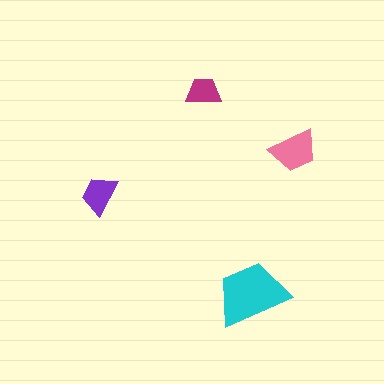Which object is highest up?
The magenta trapezoid is topmost.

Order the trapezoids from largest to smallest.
the cyan one, the pink one, the purple one, the magenta one.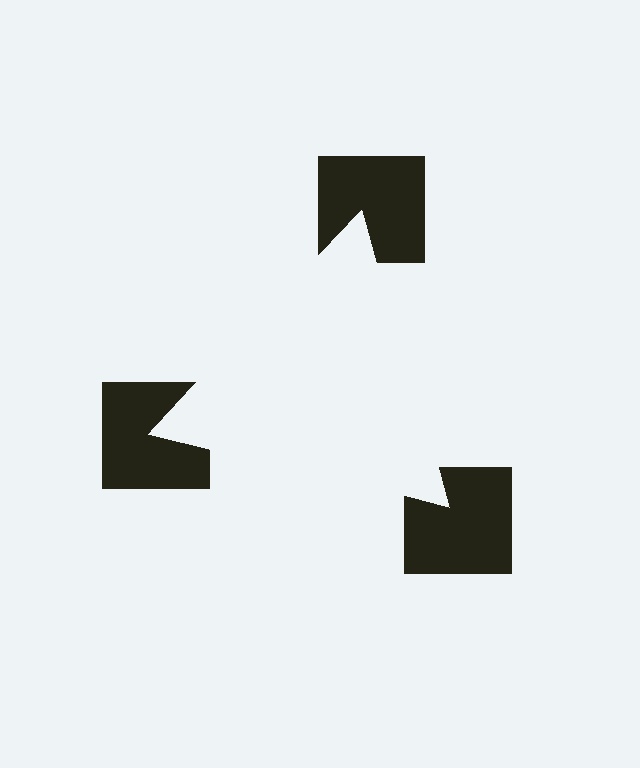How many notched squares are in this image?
There are 3 — one at each vertex of the illusory triangle.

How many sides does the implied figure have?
3 sides.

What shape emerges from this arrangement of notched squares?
An illusory triangle — its edges are inferred from the aligned wedge cuts in the notched squares, not physically drawn.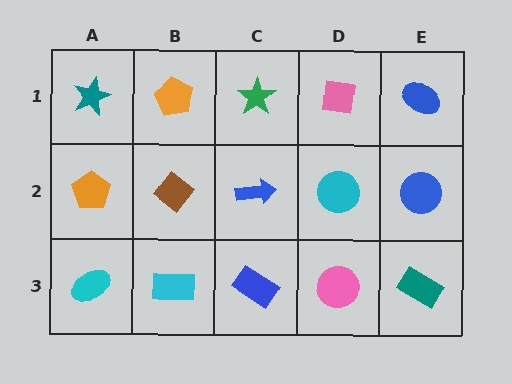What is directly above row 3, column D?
A cyan circle.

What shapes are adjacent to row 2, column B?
An orange pentagon (row 1, column B), a cyan rectangle (row 3, column B), an orange pentagon (row 2, column A), a blue arrow (row 2, column C).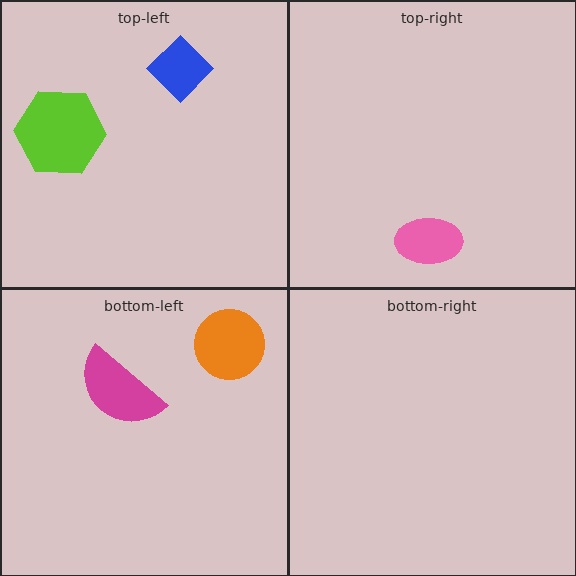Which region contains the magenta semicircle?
The bottom-left region.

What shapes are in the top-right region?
The pink ellipse.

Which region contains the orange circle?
The bottom-left region.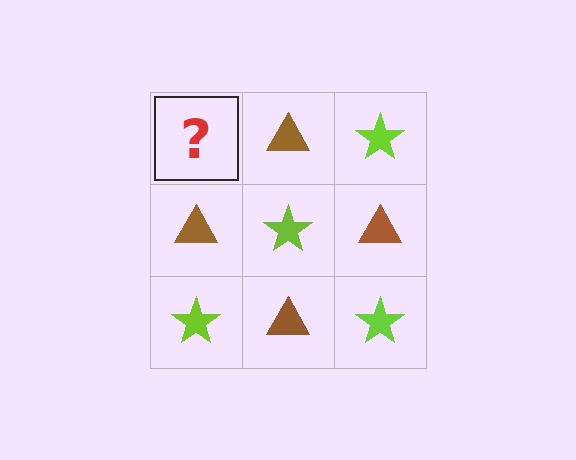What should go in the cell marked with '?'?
The missing cell should contain a lime star.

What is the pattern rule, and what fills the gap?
The rule is that it alternates lime star and brown triangle in a checkerboard pattern. The gap should be filled with a lime star.